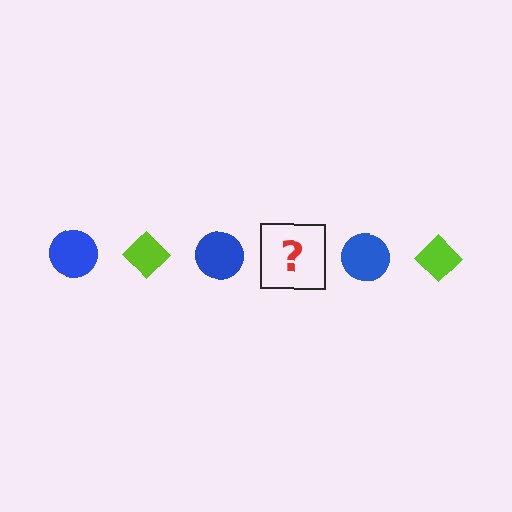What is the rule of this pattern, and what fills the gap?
The rule is that the pattern alternates between blue circle and lime diamond. The gap should be filled with a lime diamond.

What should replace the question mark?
The question mark should be replaced with a lime diamond.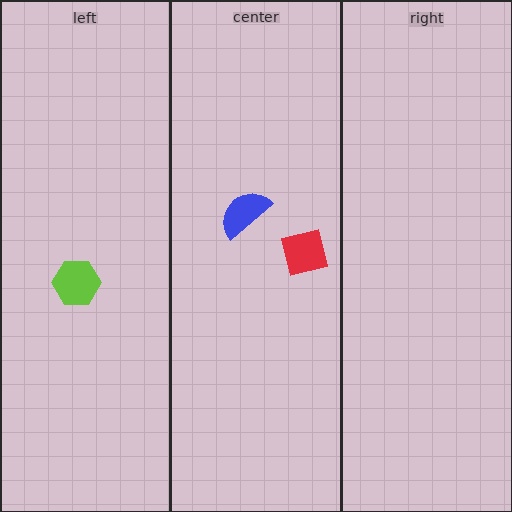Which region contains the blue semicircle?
The center region.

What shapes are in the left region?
The lime hexagon.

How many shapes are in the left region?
1.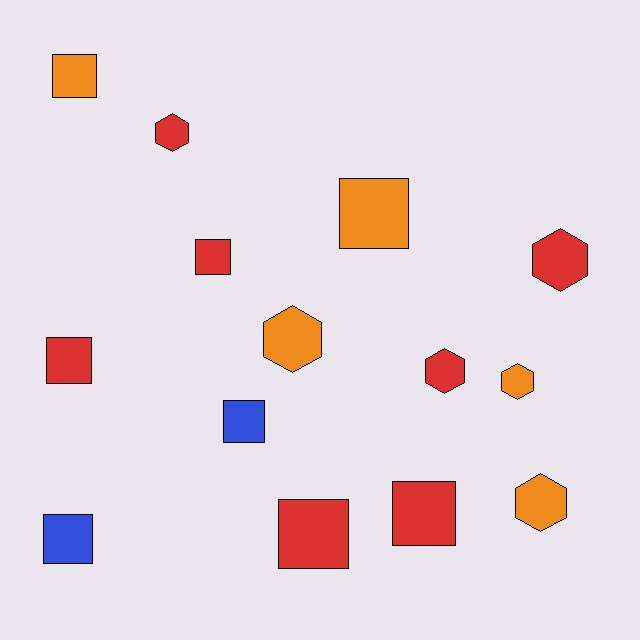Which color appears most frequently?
Red, with 7 objects.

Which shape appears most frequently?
Square, with 8 objects.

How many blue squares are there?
There are 2 blue squares.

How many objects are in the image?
There are 14 objects.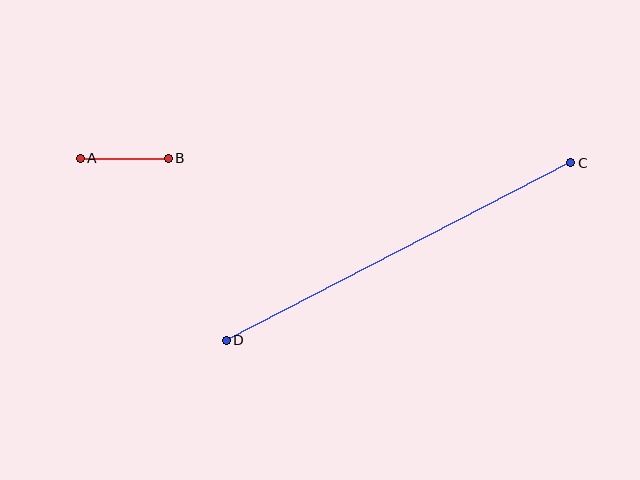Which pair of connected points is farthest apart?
Points C and D are farthest apart.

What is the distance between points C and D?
The distance is approximately 388 pixels.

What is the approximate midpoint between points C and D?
The midpoint is at approximately (399, 252) pixels.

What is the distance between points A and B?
The distance is approximately 88 pixels.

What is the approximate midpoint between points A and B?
The midpoint is at approximately (124, 158) pixels.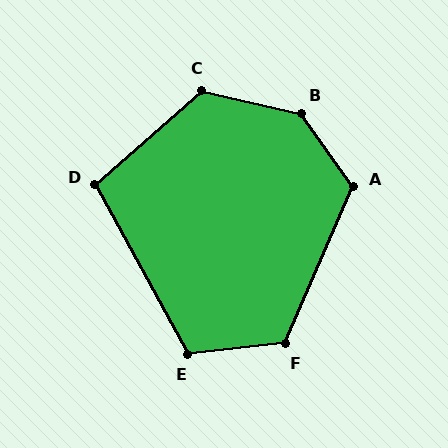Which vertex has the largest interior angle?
B, at approximately 138 degrees.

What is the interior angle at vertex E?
Approximately 113 degrees (obtuse).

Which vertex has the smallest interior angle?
D, at approximately 103 degrees.